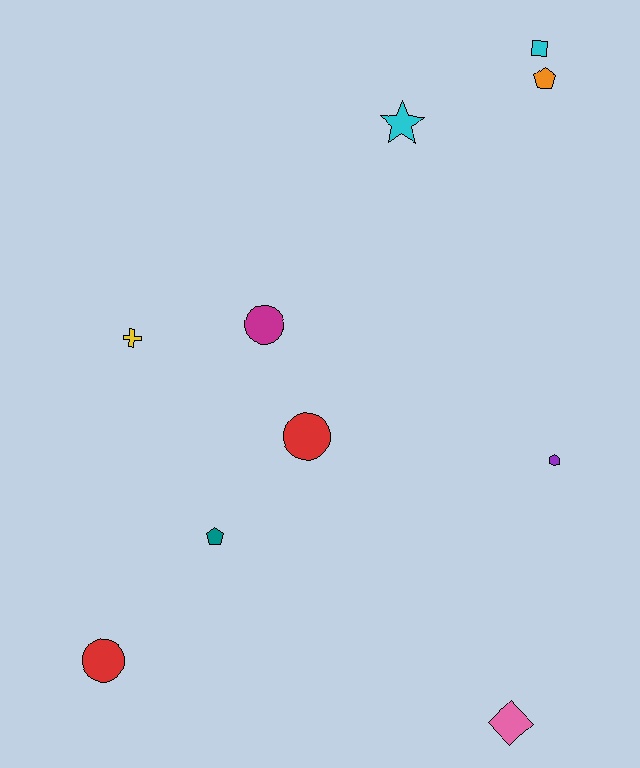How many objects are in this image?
There are 10 objects.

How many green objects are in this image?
There are no green objects.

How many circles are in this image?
There are 3 circles.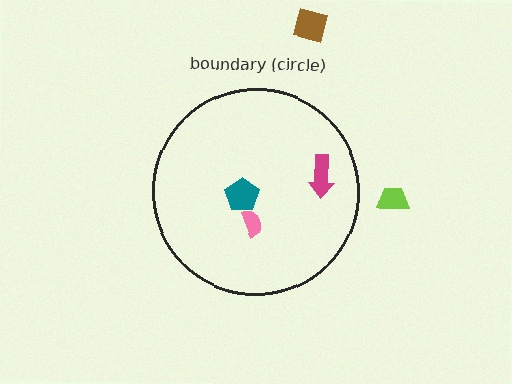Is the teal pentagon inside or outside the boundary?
Inside.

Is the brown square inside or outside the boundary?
Outside.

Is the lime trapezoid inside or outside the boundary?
Outside.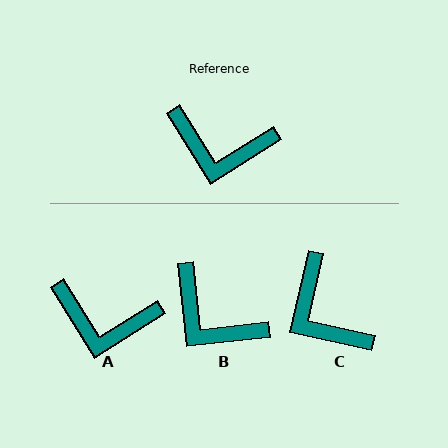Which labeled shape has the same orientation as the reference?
A.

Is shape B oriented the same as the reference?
No, it is off by about 26 degrees.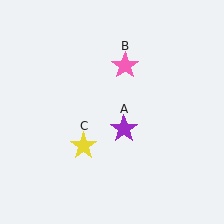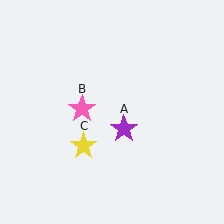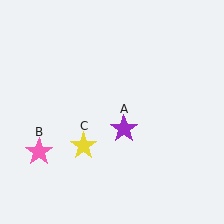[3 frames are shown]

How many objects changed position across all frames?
1 object changed position: pink star (object B).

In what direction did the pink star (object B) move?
The pink star (object B) moved down and to the left.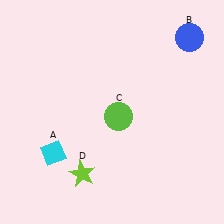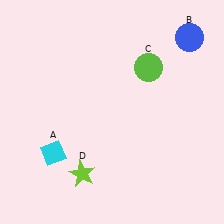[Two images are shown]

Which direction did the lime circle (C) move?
The lime circle (C) moved up.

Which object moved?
The lime circle (C) moved up.